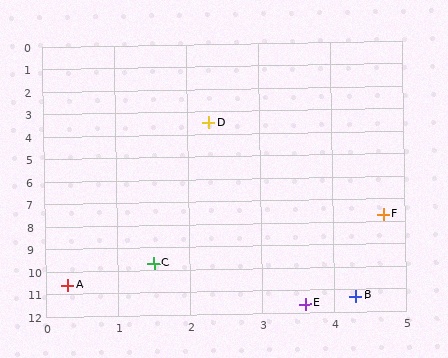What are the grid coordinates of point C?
Point C is at approximately (1.5, 9.7).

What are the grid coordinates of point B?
Point B is at approximately (4.3, 11.3).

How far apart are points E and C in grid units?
Points E and C are about 2.8 grid units apart.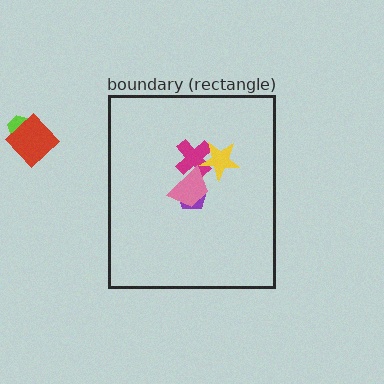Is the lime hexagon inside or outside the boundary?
Outside.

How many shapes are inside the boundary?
4 inside, 2 outside.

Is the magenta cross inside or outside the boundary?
Inside.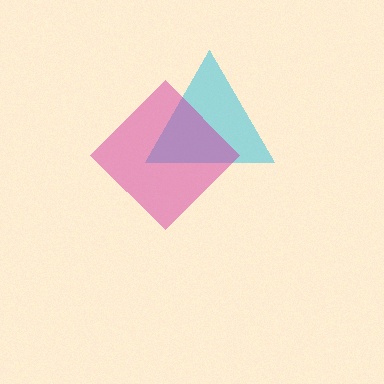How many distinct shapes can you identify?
There are 2 distinct shapes: a cyan triangle, a magenta diamond.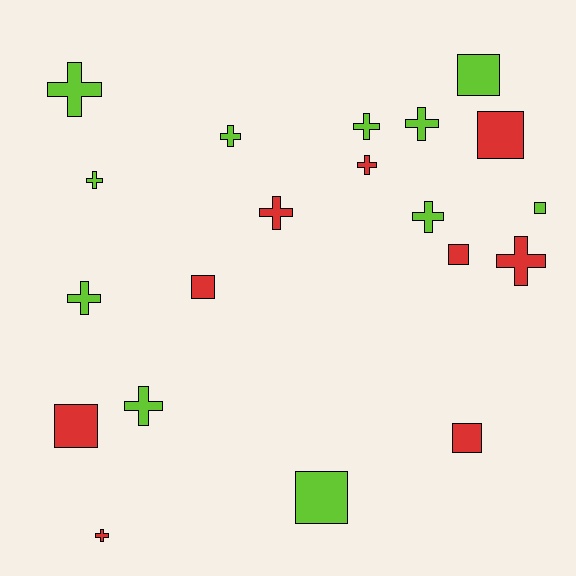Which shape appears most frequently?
Cross, with 12 objects.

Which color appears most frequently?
Lime, with 11 objects.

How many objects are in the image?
There are 20 objects.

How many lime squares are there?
There are 3 lime squares.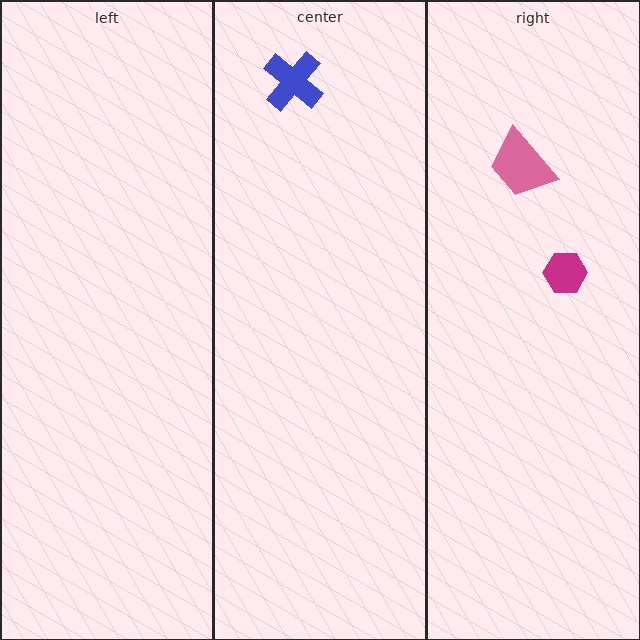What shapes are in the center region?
The blue cross.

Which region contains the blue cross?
The center region.